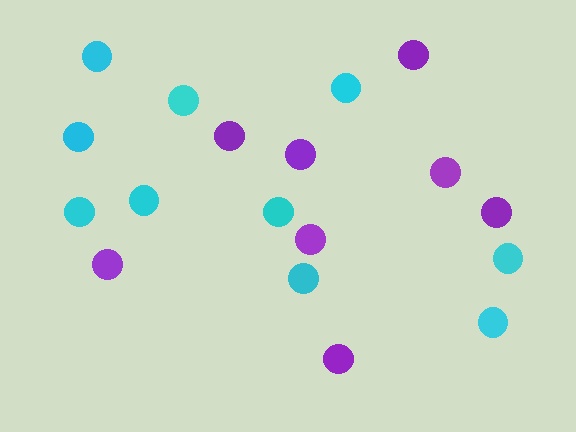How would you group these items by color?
There are 2 groups: one group of cyan circles (10) and one group of purple circles (8).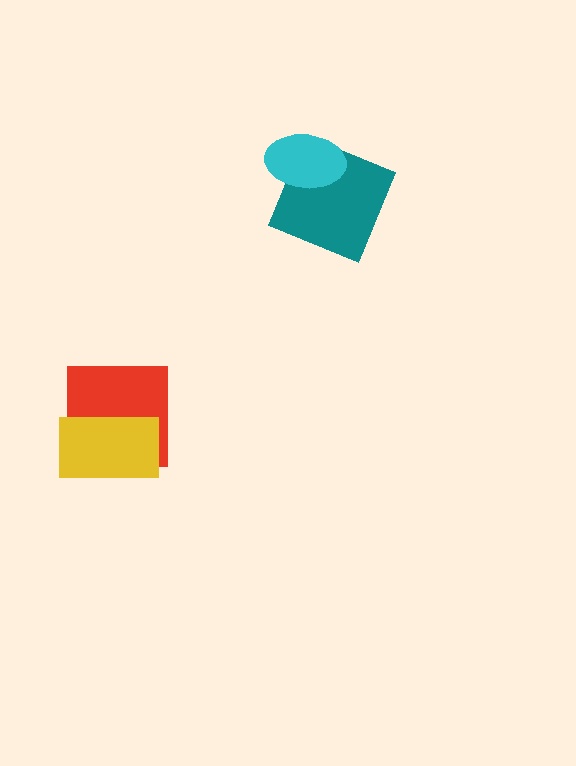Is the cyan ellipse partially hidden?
No, no other shape covers it.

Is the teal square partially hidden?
Yes, it is partially covered by another shape.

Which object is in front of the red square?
The yellow rectangle is in front of the red square.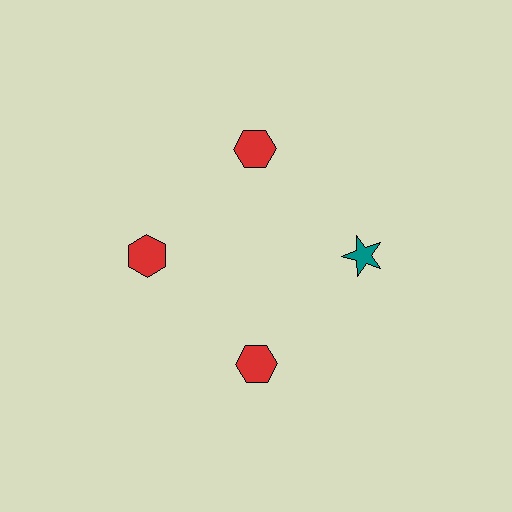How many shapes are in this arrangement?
There are 4 shapes arranged in a ring pattern.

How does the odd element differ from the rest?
It differs in both color (teal instead of red) and shape (star instead of hexagon).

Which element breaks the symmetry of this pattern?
The teal star at roughly the 3 o'clock position breaks the symmetry. All other shapes are red hexagons.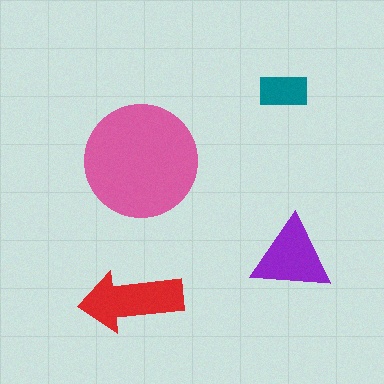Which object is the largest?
The pink circle.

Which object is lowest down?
The red arrow is bottommost.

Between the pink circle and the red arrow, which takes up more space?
The pink circle.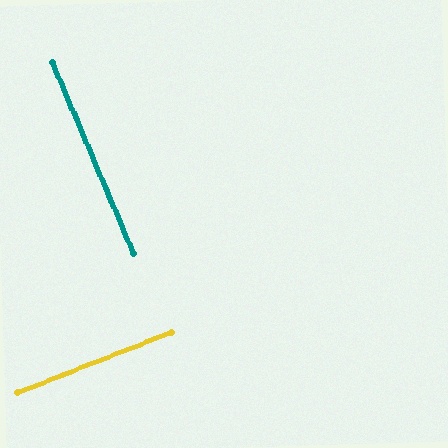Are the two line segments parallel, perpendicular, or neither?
Perpendicular — they meet at approximately 88°.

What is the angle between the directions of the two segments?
Approximately 88 degrees.